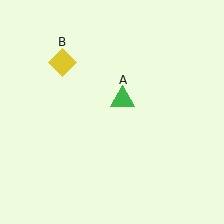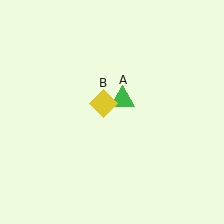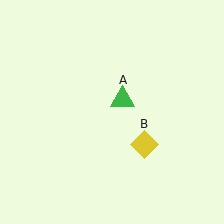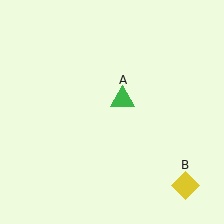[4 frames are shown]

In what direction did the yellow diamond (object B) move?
The yellow diamond (object B) moved down and to the right.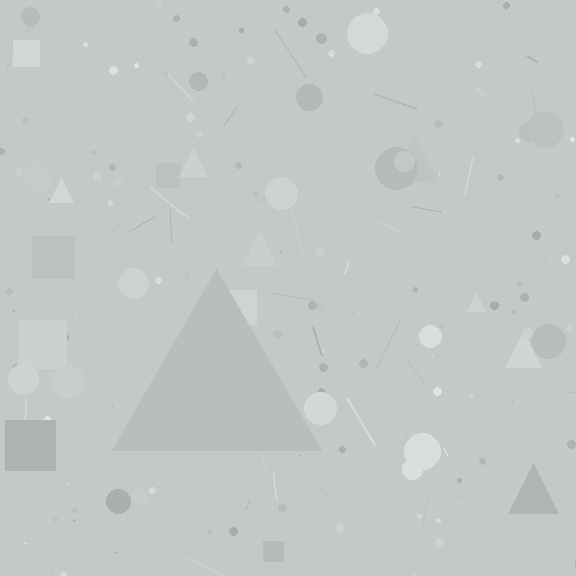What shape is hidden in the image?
A triangle is hidden in the image.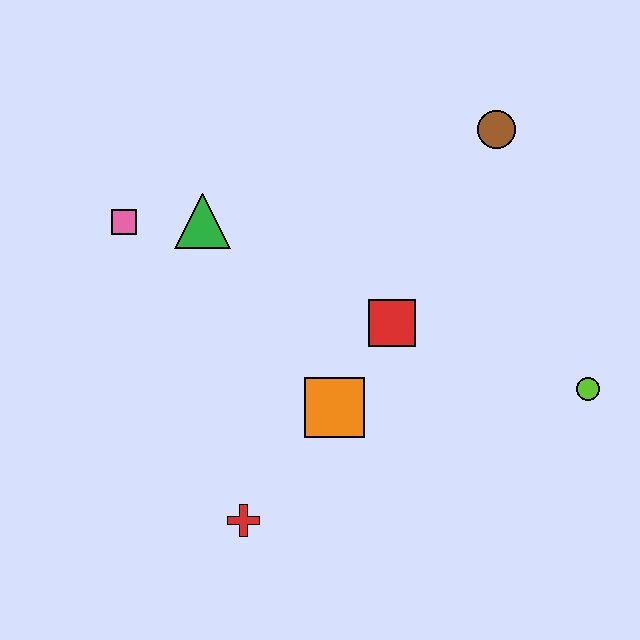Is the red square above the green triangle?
No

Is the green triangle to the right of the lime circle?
No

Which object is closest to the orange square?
The red square is closest to the orange square.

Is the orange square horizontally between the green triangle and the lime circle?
Yes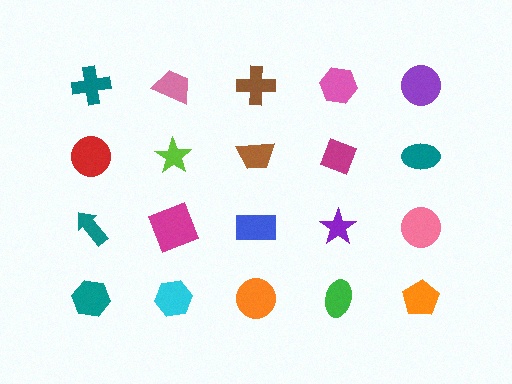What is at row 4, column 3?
An orange circle.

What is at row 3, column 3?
A blue rectangle.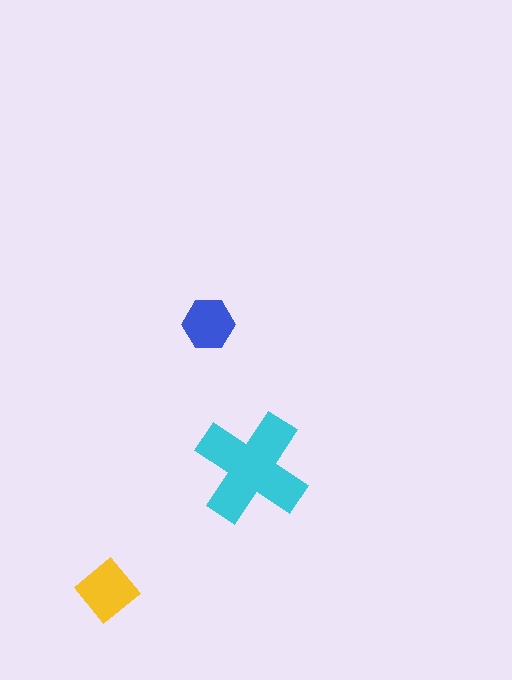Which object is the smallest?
The blue hexagon.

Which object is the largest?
The cyan cross.